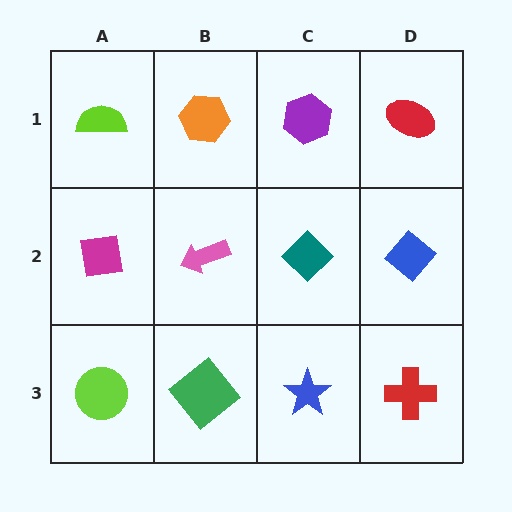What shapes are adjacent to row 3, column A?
A magenta square (row 2, column A), a green diamond (row 3, column B).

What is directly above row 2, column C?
A purple hexagon.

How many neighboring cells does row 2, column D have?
3.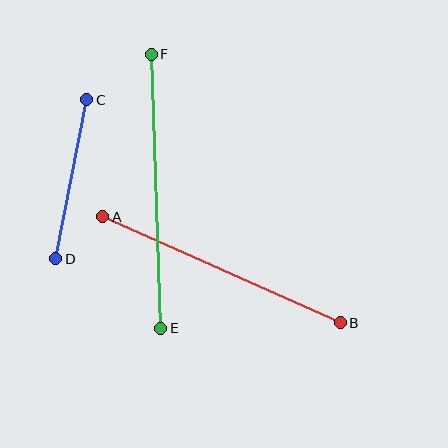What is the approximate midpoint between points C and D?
The midpoint is at approximately (71, 179) pixels.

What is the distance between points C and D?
The distance is approximately 162 pixels.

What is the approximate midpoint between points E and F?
The midpoint is at approximately (156, 191) pixels.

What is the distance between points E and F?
The distance is approximately 274 pixels.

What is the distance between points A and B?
The distance is approximately 260 pixels.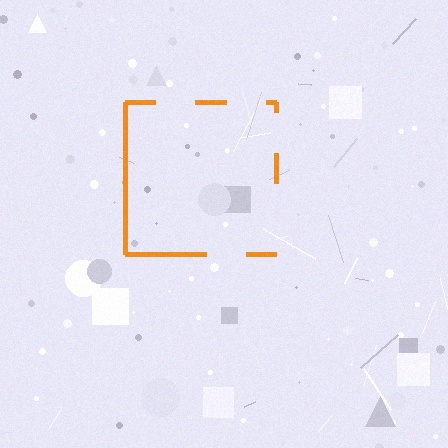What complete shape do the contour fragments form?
The contour fragments form a square.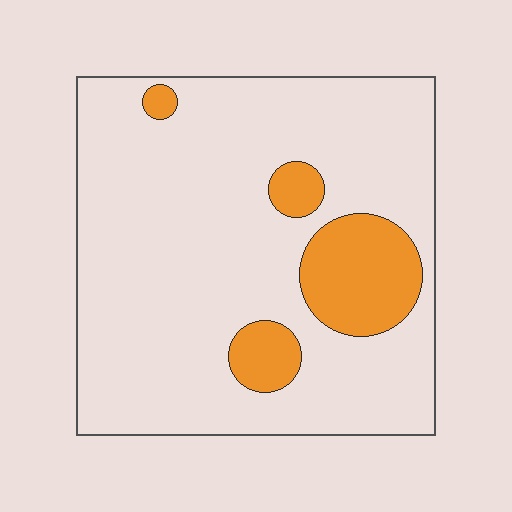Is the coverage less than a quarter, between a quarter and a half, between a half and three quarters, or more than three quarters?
Less than a quarter.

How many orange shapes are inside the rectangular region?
4.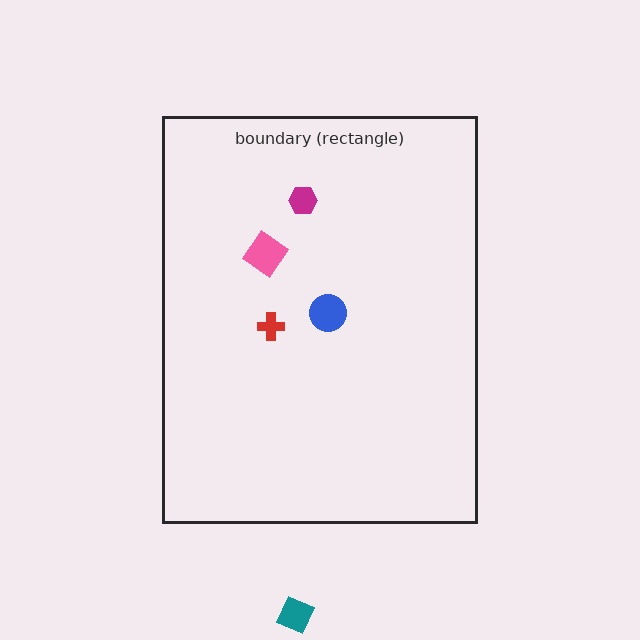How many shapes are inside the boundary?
4 inside, 1 outside.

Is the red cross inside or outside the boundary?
Inside.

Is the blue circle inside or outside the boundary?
Inside.